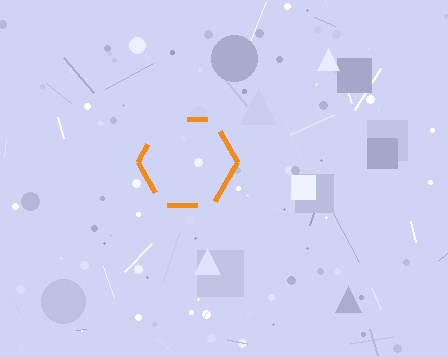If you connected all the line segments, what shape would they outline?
They would outline a hexagon.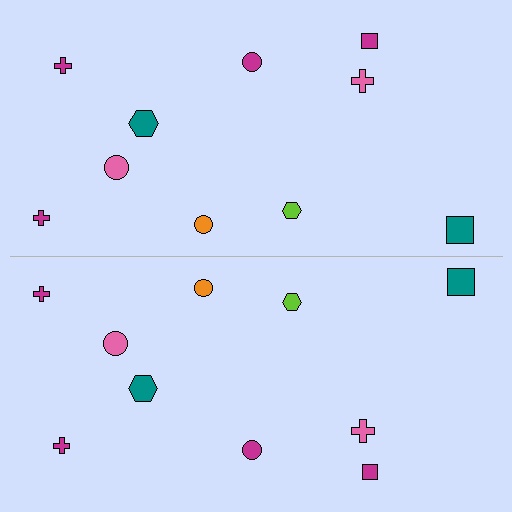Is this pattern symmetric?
Yes, this pattern has bilateral (reflection) symmetry.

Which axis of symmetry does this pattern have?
The pattern has a horizontal axis of symmetry running through the center of the image.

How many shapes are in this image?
There are 20 shapes in this image.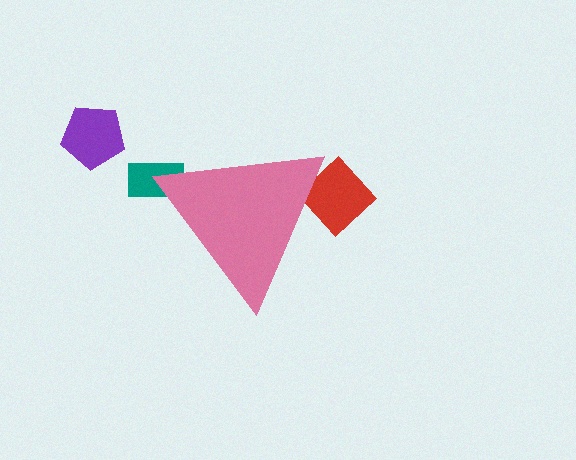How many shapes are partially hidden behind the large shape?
2 shapes are partially hidden.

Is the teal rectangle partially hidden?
Yes, the teal rectangle is partially hidden behind the pink triangle.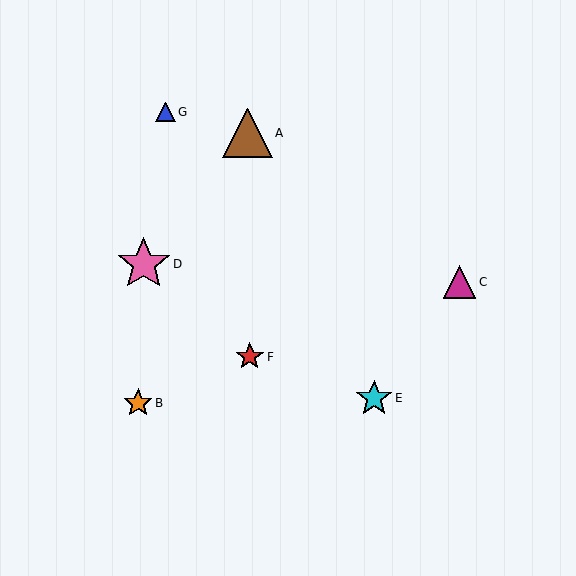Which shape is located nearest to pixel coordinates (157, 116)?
The blue triangle (labeled G) at (165, 112) is nearest to that location.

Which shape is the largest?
The pink star (labeled D) is the largest.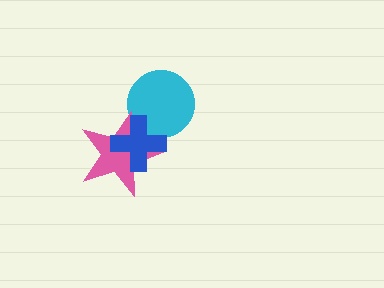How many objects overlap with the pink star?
2 objects overlap with the pink star.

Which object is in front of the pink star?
The blue cross is in front of the pink star.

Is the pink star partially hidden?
Yes, it is partially covered by another shape.